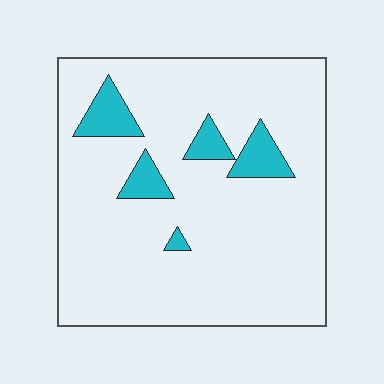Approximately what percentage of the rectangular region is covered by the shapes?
Approximately 10%.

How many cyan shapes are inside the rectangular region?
5.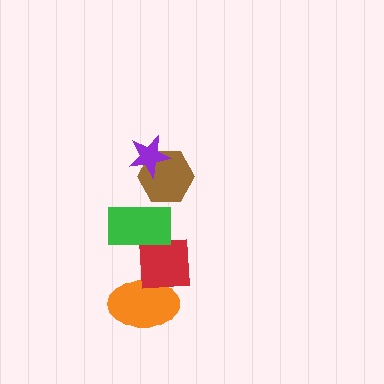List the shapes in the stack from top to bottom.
From top to bottom: the purple star, the brown hexagon, the green rectangle, the red square, the orange ellipse.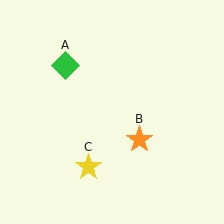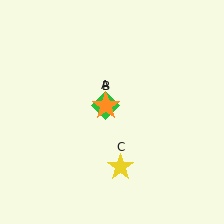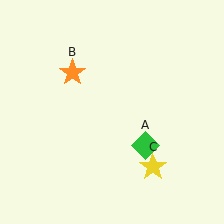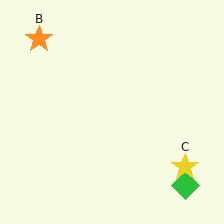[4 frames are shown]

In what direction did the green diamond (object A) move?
The green diamond (object A) moved down and to the right.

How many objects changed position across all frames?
3 objects changed position: green diamond (object A), orange star (object B), yellow star (object C).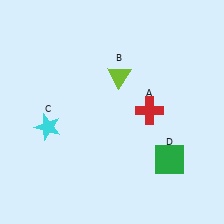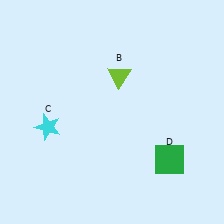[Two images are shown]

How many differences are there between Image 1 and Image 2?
There is 1 difference between the two images.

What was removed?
The red cross (A) was removed in Image 2.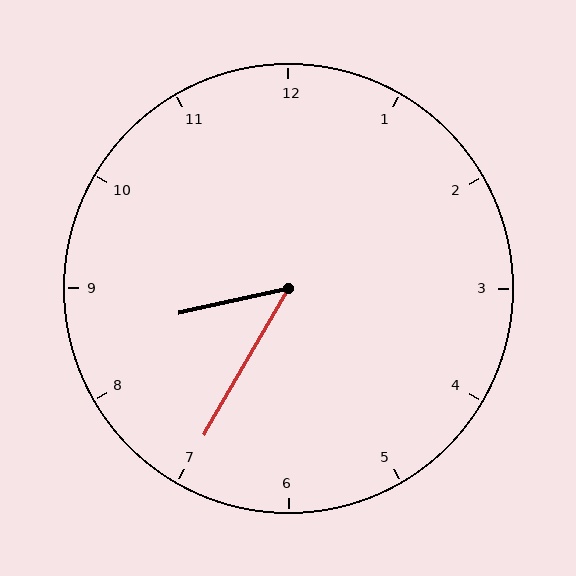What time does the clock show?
8:35.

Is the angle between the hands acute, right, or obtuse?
It is acute.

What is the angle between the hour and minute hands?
Approximately 48 degrees.